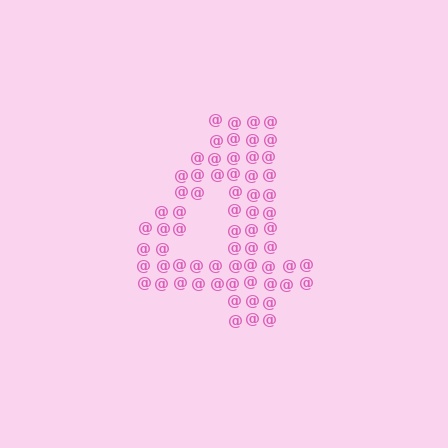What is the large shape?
The large shape is the digit 4.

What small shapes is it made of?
It is made of small at signs.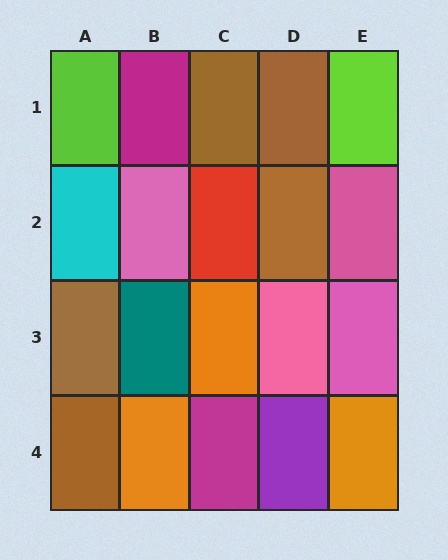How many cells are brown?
5 cells are brown.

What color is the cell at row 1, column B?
Magenta.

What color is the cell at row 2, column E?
Pink.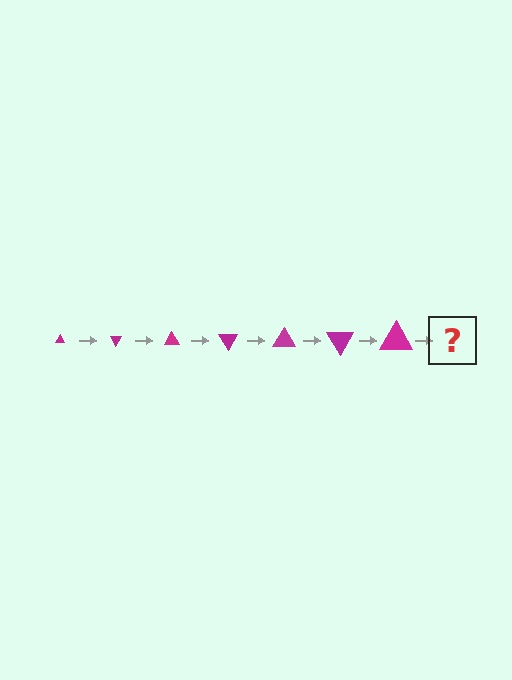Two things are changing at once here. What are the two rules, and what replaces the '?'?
The two rules are that the triangle grows larger each step and it rotates 60 degrees each step. The '?' should be a triangle, larger than the previous one and rotated 420 degrees from the start.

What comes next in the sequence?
The next element should be a triangle, larger than the previous one and rotated 420 degrees from the start.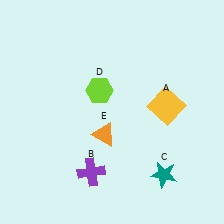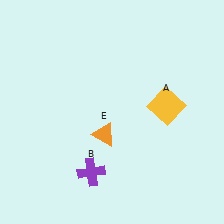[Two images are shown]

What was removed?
The lime hexagon (D), the teal star (C) were removed in Image 2.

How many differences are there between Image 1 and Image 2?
There are 2 differences between the two images.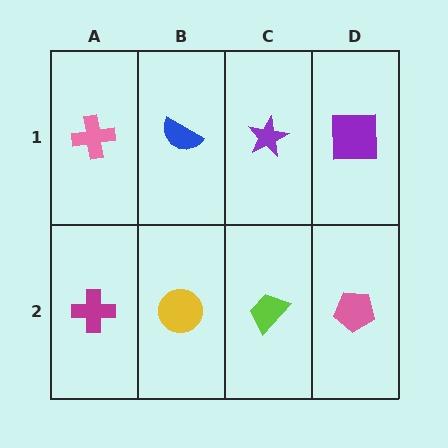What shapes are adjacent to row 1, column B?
A yellow circle (row 2, column B), a pink cross (row 1, column A), a purple star (row 1, column C).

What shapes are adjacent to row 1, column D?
A pink pentagon (row 2, column D), a purple star (row 1, column C).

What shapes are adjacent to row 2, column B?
A blue semicircle (row 1, column B), a magenta cross (row 2, column A), a lime trapezoid (row 2, column C).